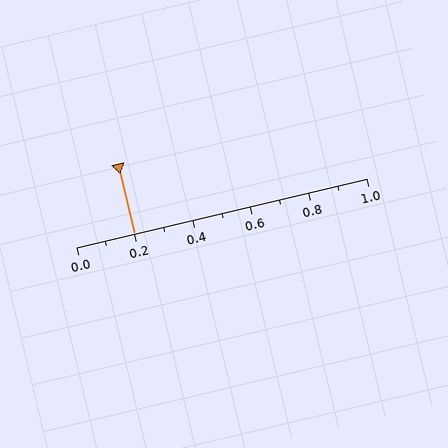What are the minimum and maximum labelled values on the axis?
The axis runs from 0.0 to 1.0.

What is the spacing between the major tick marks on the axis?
The major ticks are spaced 0.2 apart.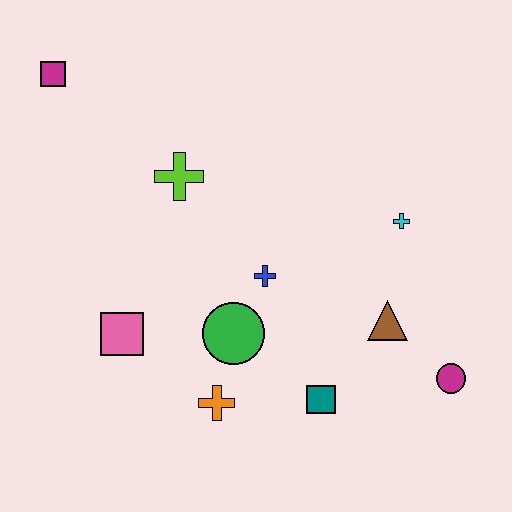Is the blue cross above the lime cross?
No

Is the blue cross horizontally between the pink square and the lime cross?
No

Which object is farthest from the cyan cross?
The magenta square is farthest from the cyan cross.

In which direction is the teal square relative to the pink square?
The teal square is to the right of the pink square.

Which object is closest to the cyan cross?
The brown triangle is closest to the cyan cross.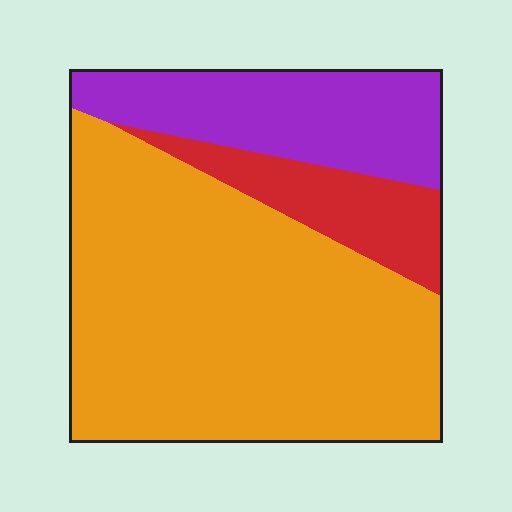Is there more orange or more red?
Orange.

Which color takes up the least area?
Red, at roughly 15%.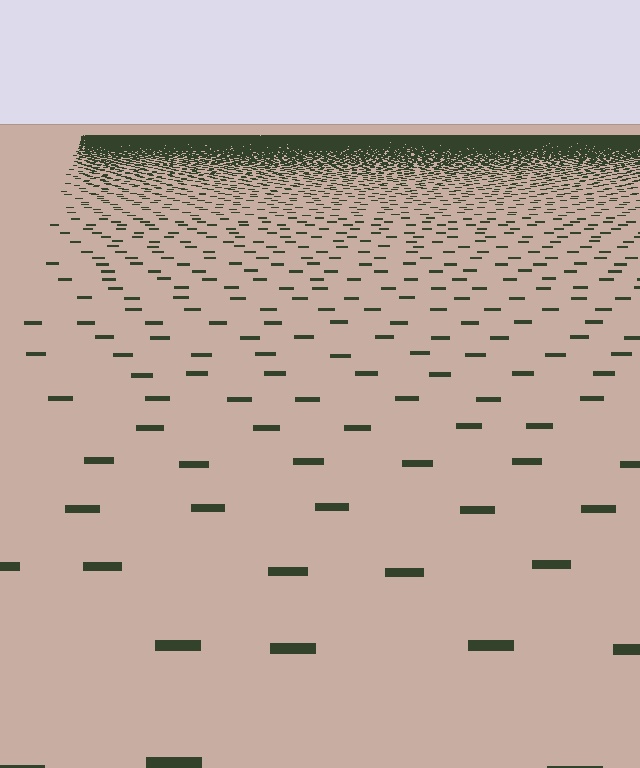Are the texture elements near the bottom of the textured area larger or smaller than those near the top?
Larger. Near the bottom, elements are closer to the viewer and appear at a bigger on-screen size.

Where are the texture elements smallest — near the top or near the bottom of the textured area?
Near the top.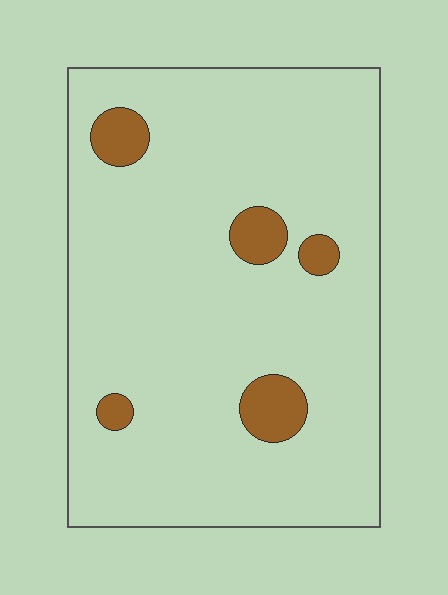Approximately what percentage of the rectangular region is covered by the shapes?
Approximately 10%.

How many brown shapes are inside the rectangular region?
5.